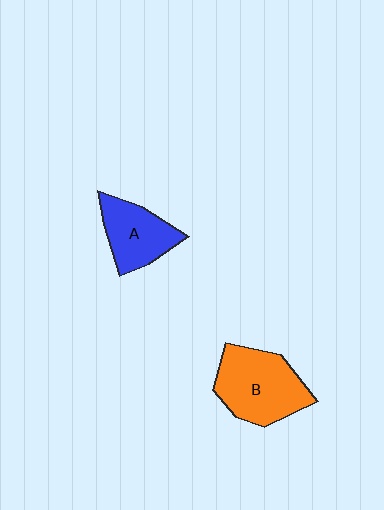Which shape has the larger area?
Shape B (orange).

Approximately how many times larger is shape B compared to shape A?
Approximately 1.4 times.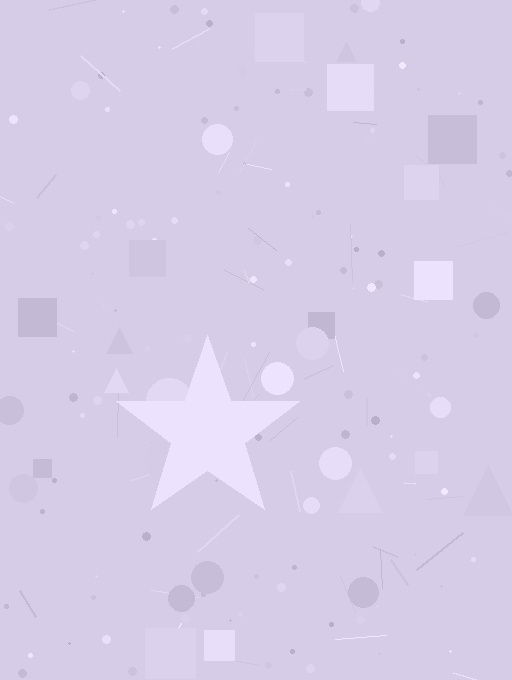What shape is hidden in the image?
A star is hidden in the image.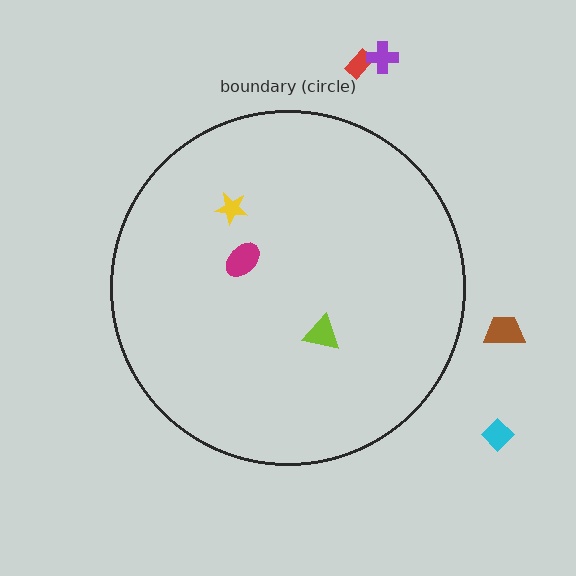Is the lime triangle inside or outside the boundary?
Inside.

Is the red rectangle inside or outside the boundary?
Outside.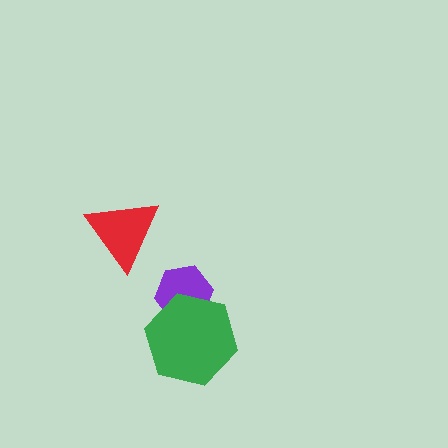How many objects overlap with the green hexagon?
1 object overlaps with the green hexagon.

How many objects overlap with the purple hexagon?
1 object overlaps with the purple hexagon.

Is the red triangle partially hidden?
No, no other shape covers it.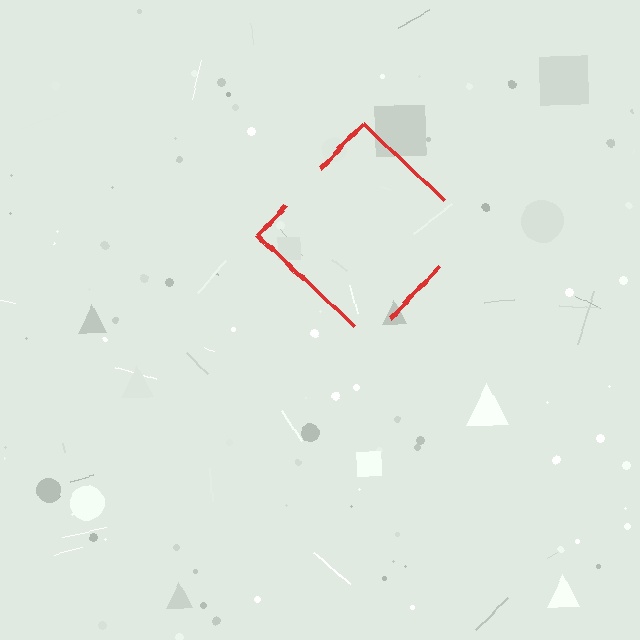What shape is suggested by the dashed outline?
The dashed outline suggests a diamond.